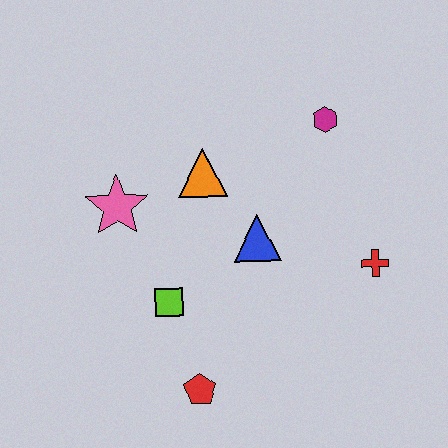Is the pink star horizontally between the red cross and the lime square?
No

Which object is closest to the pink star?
The orange triangle is closest to the pink star.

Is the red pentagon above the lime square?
No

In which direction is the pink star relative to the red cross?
The pink star is to the left of the red cross.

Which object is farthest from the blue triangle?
The red pentagon is farthest from the blue triangle.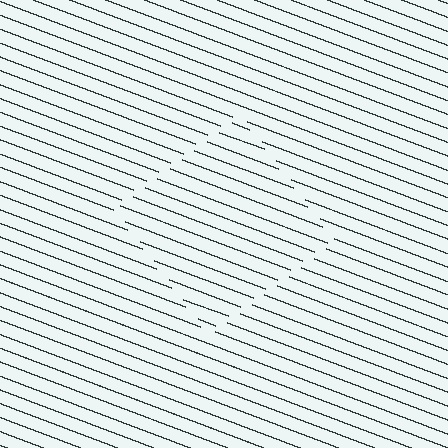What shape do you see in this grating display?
An illusory square. The interior of the shape contains the same grating, shifted by half a period — the contour is defined by the phase discontinuity where line-ends from the inner and outer gratings abut.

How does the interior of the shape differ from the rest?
The interior of the shape contains the same grating, shifted by half a period — the contour is defined by the phase discontinuity where line-ends from the inner and outer gratings abut.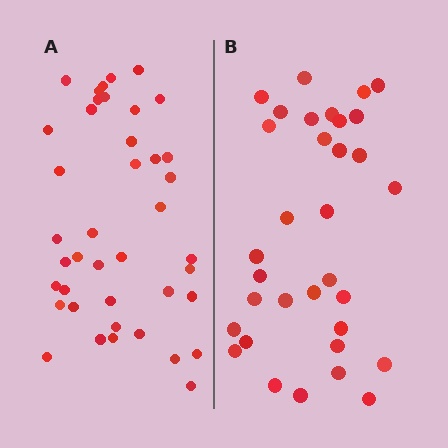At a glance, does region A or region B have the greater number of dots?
Region A (the left region) has more dots.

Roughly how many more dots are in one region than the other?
Region A has roughly 8 or so more dots than region B.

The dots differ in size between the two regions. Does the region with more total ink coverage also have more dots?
No. Region B has more total ink coverage because its dots are larger, but region A actually contains more individual dots. Total area can be misleading — the number of items is what matters here.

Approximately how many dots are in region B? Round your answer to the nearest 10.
About 30 dots. (The exact count is 33, which rounds to 30.)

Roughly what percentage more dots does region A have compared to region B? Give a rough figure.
About 25% more.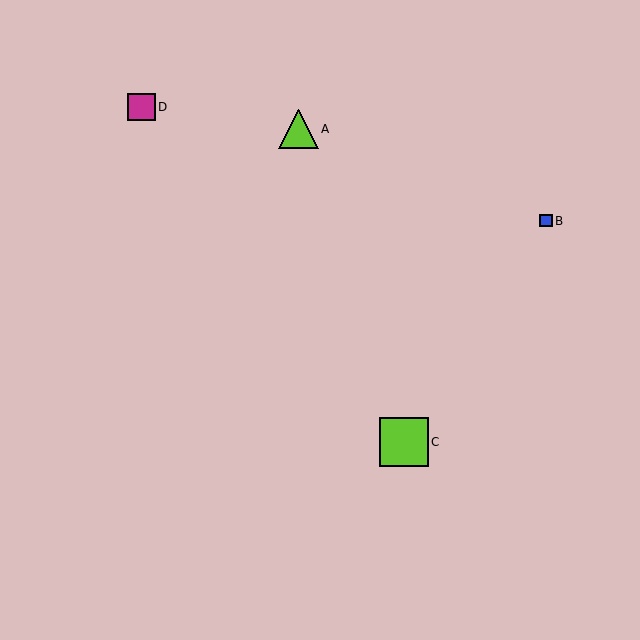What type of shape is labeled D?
Shape D is a magenta square.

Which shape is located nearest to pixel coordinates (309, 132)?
The lime triangle (labeled A) at (298, 129) is nearest to that location.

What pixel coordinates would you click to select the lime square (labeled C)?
Click at (404, 442) to select the lime square C.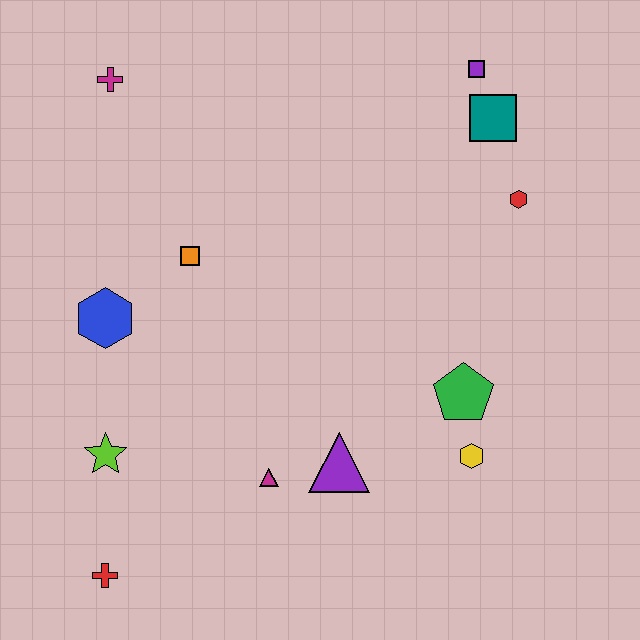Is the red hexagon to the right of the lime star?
Yes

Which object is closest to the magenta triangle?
The purple triangle is closest to the magenta triangle.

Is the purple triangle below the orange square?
Yes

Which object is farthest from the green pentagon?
The magenta cross is farthest from the green pentagon.